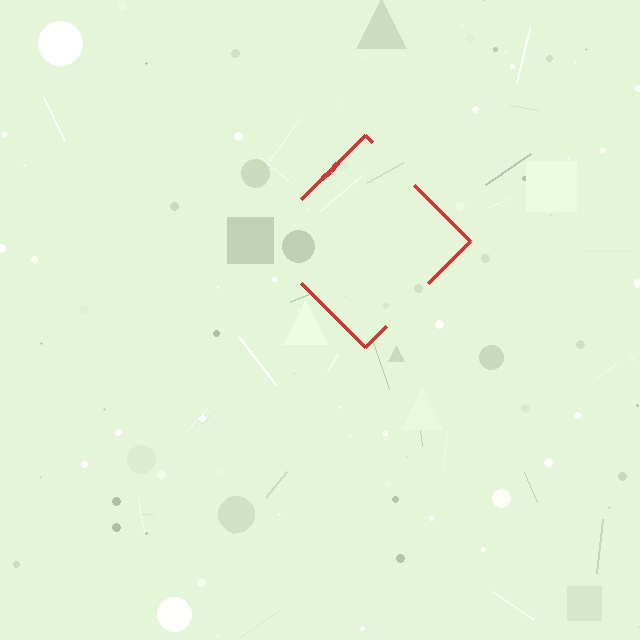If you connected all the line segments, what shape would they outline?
They would outline a diamond.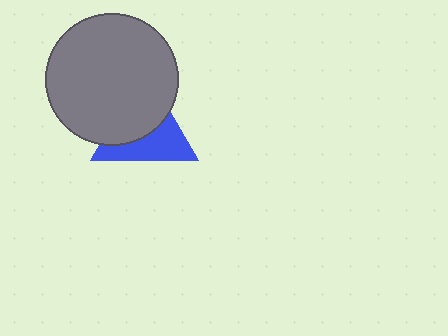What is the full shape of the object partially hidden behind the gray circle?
The partially hidden object is a blue triangle.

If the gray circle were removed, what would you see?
You would see the complete blue triangle.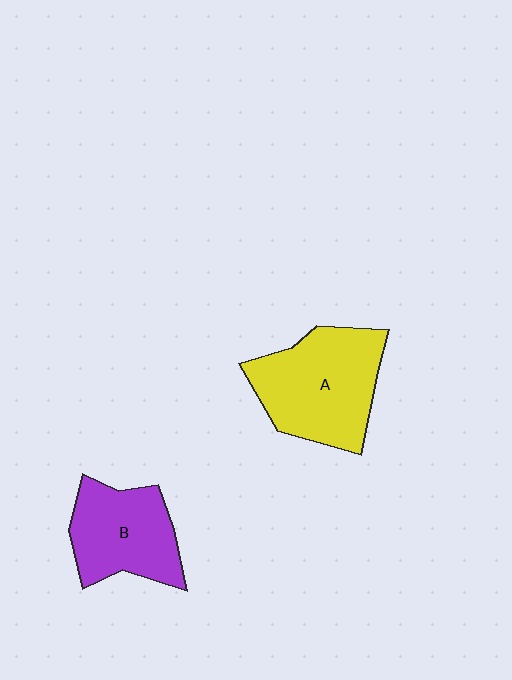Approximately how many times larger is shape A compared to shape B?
Approximately 1.3 times.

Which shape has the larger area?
Shape A (yellow).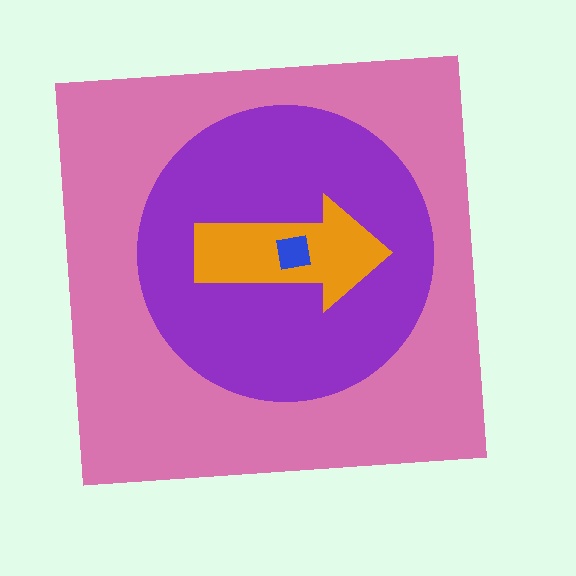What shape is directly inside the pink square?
The purple circle.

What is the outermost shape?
The pink square.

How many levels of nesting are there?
4.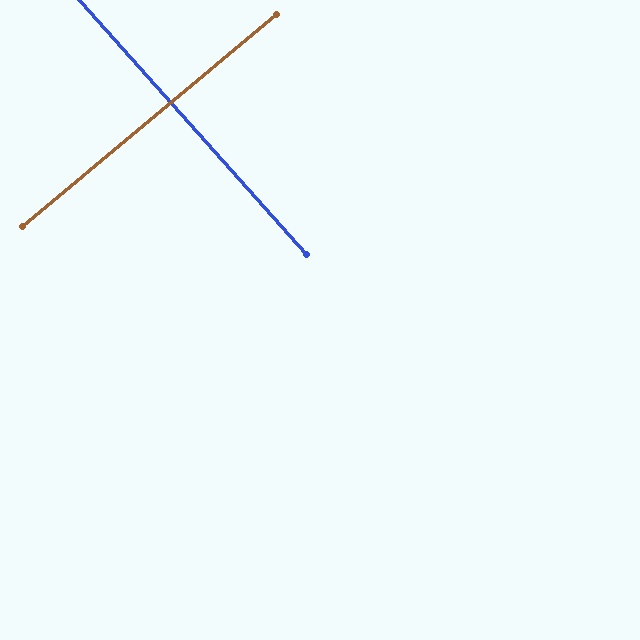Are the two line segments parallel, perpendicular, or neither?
Perpendicular — they meet at approximately 88°.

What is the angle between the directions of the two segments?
Approximately 88 degrees.